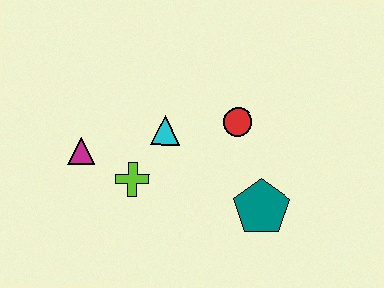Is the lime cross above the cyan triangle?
No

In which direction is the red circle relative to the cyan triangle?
The red circle is to the right of the cyan triangle.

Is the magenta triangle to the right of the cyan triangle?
No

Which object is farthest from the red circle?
The magenta triangle is farthest from the red circle.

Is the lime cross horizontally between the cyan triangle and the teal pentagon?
No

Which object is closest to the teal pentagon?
The red circle is closest to the teal pentagon.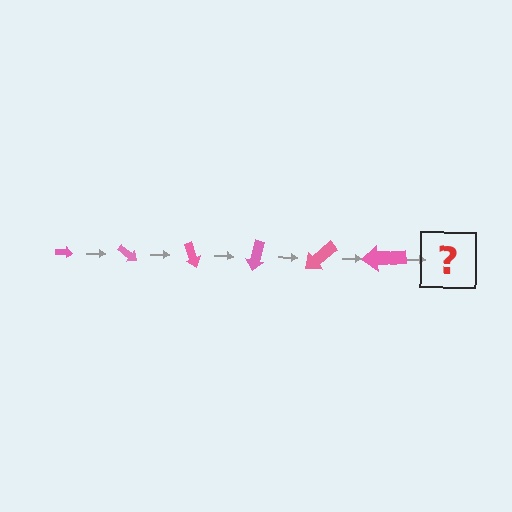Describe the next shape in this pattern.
It should be an arrow, larger than the previous one and rotated 210 degrees from the start.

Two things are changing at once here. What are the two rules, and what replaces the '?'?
The two rules are that the arrow grows larger each step and it rotates 35 degrees each step. The '?' should be an arrow, larger than the previous one and rotated 210 degrees from the start.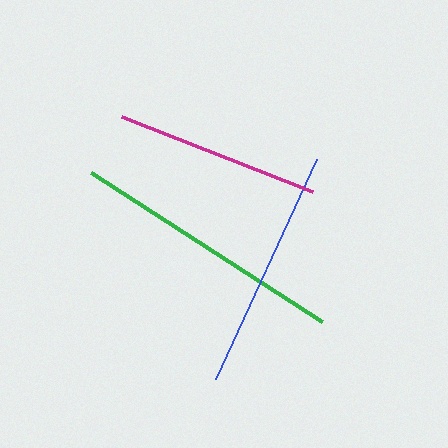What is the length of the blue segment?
The blue segment is approximately 242 pixels long.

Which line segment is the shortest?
The magenta line is the shortest at approximately 205 pixels.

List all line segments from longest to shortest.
From longest to shortest: green, blue, magenta.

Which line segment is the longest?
The green line is the longest at approximately 275 pixels.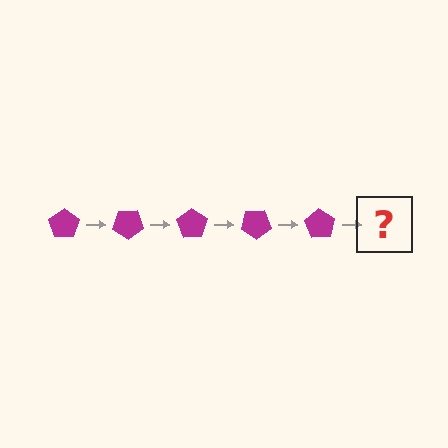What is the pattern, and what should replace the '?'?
The pattern is that the pentagon rotates 35 degrees each step. The '?' should be a magenta pentagon rotated 175 degrees.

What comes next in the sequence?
The next element should be a magenta pentagon rotated 175 degrees.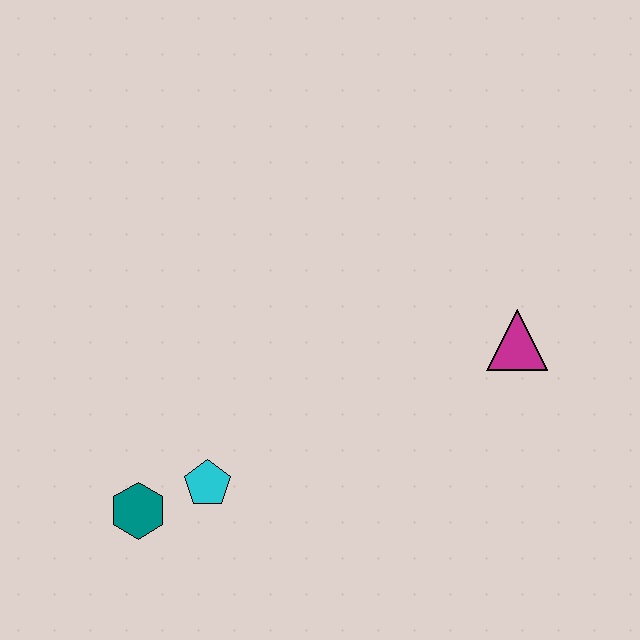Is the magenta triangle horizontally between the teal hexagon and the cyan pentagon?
No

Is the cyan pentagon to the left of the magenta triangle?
Yes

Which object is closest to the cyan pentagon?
The teal hexagon is closest to the cyan pentagon.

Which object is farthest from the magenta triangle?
The teal hexagon is farthest from the magenta triangle.